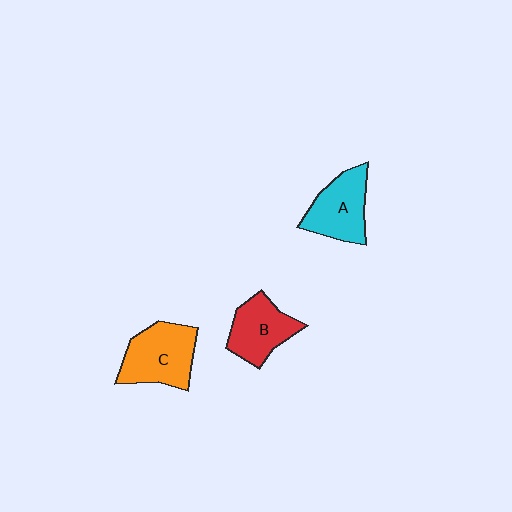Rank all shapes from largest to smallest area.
From largest to smallest: C (orange), A (cyan), B (red).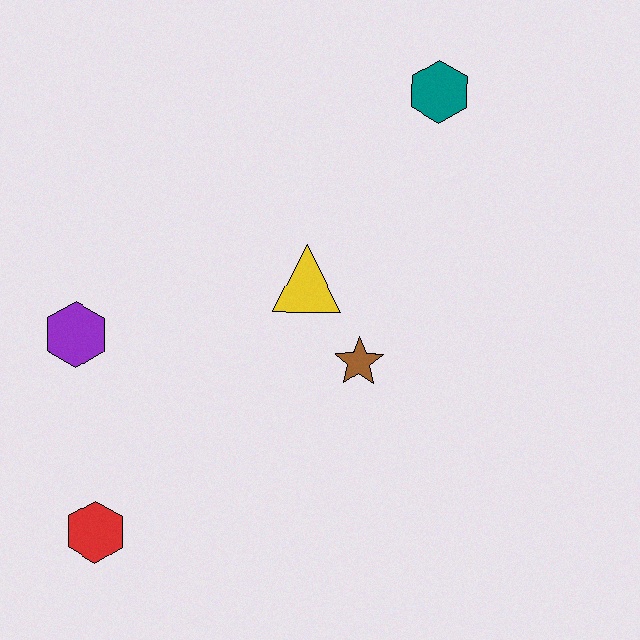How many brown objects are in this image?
There is 1 brown object.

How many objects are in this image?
There are 5 objects.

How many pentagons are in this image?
There are no pentagons.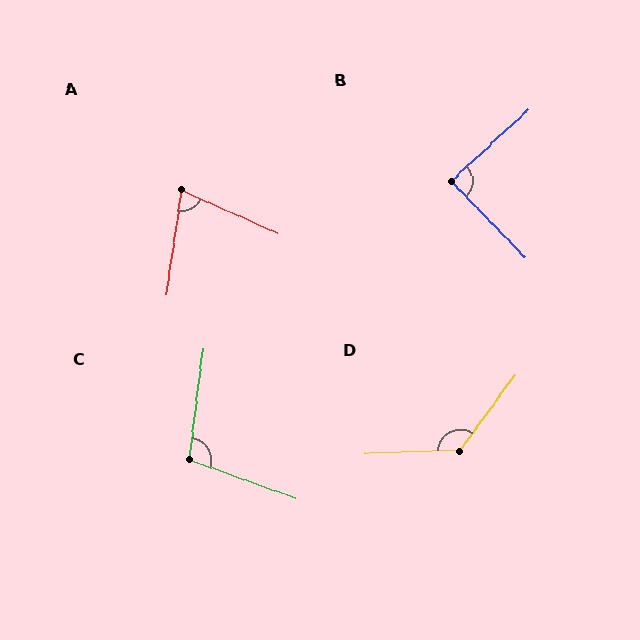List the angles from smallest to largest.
A (74°), B (89°), C (103°), D (128°).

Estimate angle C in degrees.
Approximately 103 degrees.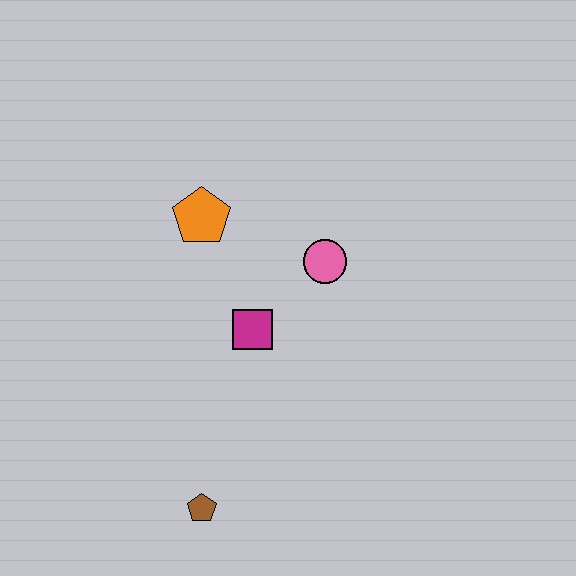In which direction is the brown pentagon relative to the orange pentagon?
The brown pentagon is below the orange pentagon.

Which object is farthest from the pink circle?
The brown pentagon is farthest from the pink circle.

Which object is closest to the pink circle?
The magenta square is closest to the pink circle.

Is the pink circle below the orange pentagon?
Yes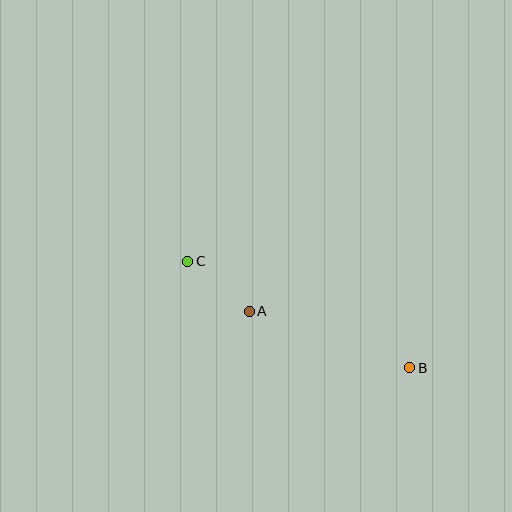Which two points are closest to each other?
Points A and C are closest to each other.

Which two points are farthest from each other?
Points B and C are farthest from each other.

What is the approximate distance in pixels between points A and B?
The distance between A and B is approximately 170 pixels.